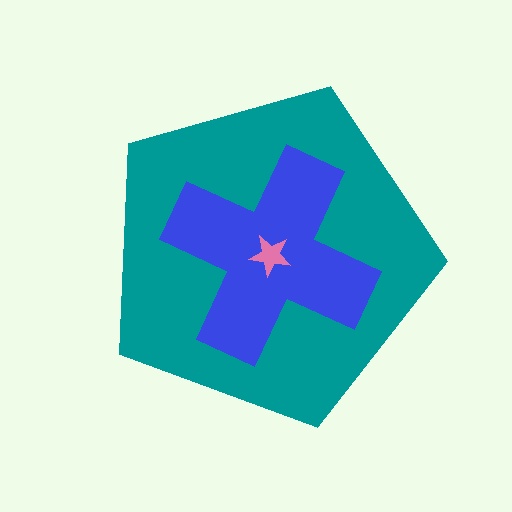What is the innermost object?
The pink star.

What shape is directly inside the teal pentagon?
The blue cross.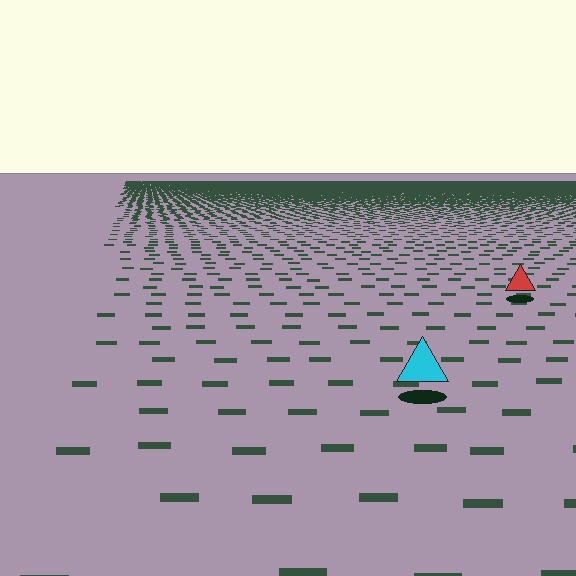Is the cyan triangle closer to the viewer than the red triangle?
Yes. The cyan triangle is closer — you can tell from the texture gradient: the ground texture is coarser near it.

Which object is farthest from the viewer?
The red triangle is farthest from the viewer. It appears smaller and the ground texture around it is denser.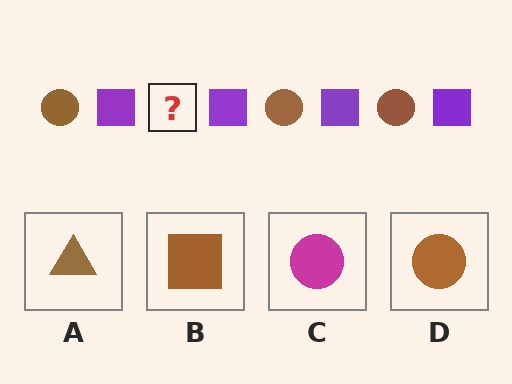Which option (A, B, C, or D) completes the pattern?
D.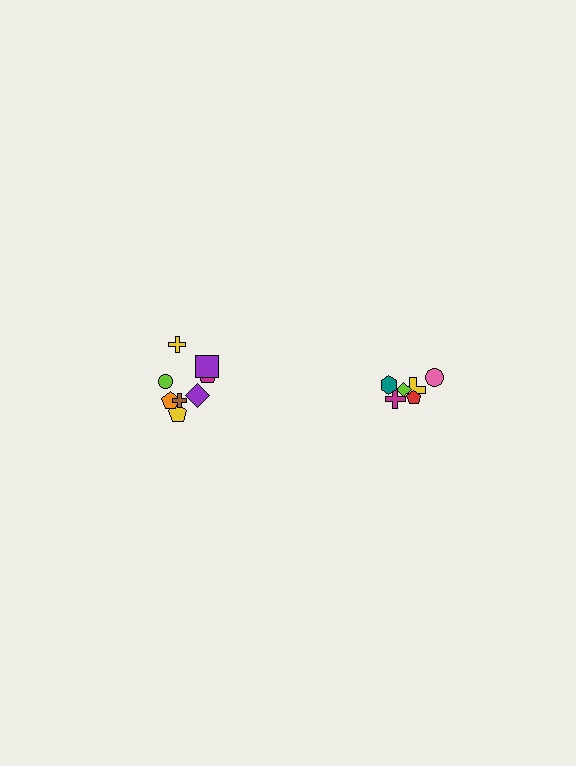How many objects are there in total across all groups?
There are 14 objects.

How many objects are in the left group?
There are 8 objects.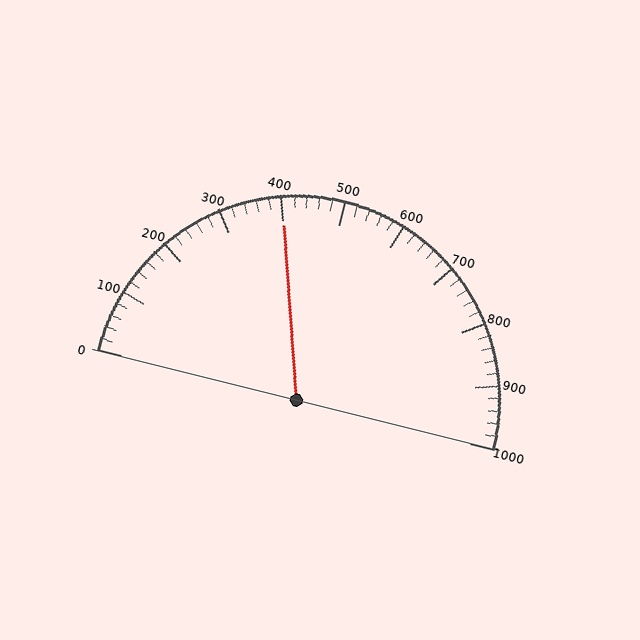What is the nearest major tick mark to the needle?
The nearest major tick mark is 400.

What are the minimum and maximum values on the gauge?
The gauge ranges from 0 to 1000.